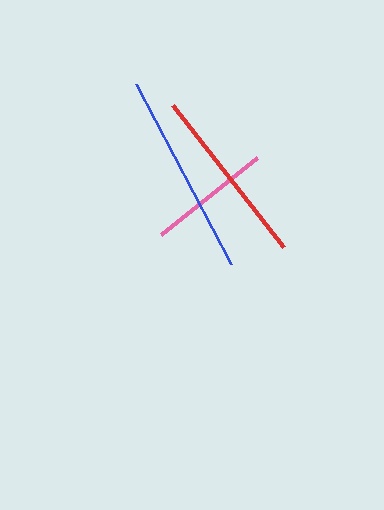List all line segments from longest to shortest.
From longest to shortest: blue, red, pink.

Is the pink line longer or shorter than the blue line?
The blue line is longer than the pink line.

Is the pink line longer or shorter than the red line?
The red line is longer than the pink line.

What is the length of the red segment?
The red segment is approximately 180 pixels long.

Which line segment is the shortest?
The pink line is the shortest at approximately 122 pixels.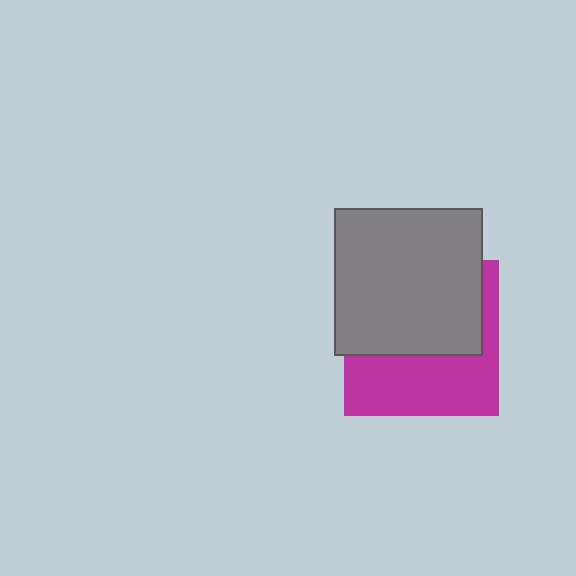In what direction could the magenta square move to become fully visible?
The magenta square could move down. That would shift it out from behind the gray square entirely.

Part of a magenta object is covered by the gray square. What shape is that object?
It is a square.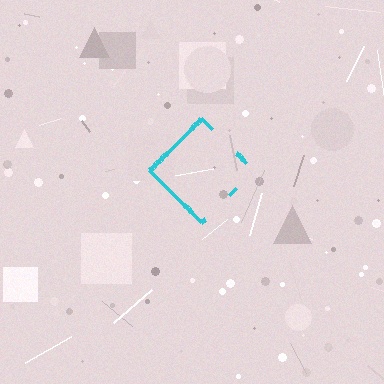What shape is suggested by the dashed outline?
The dashed outline suggests a diamond.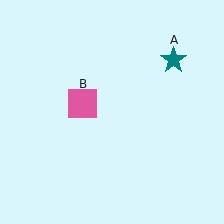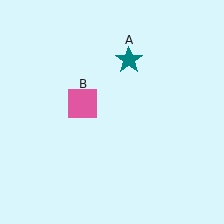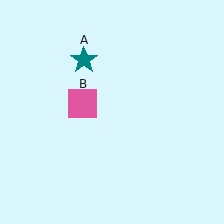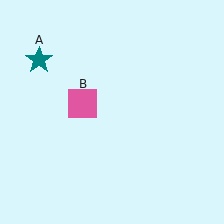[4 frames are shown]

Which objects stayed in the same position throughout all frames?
Pink square (object B) remained stationary.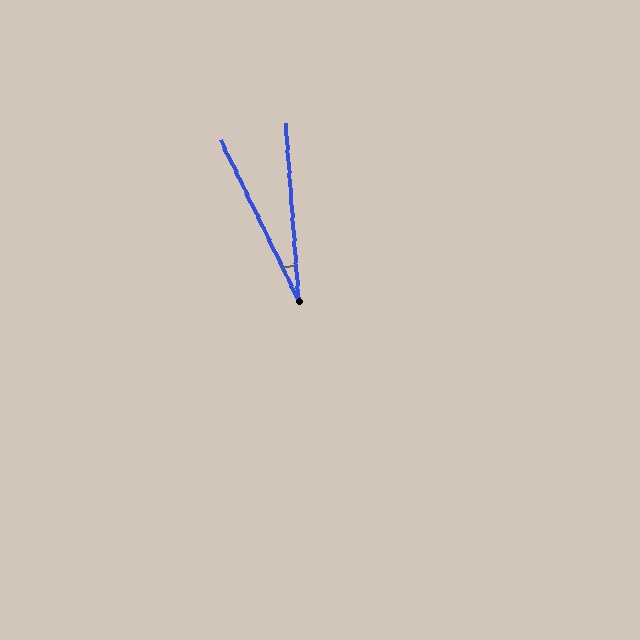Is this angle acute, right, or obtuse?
It is acute.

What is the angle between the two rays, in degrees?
Approximately 21 degrees.